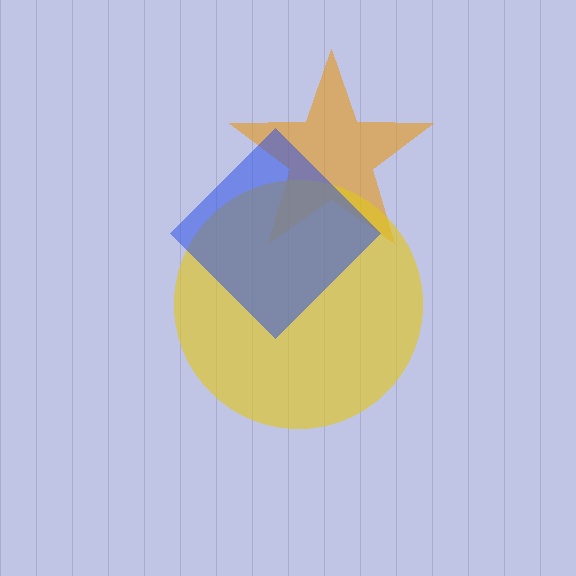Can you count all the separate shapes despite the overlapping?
Yes, there are 3 separate shapes.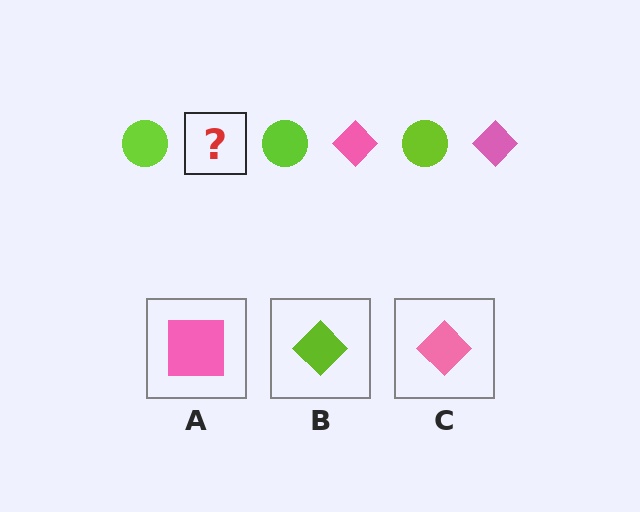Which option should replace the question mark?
Option C.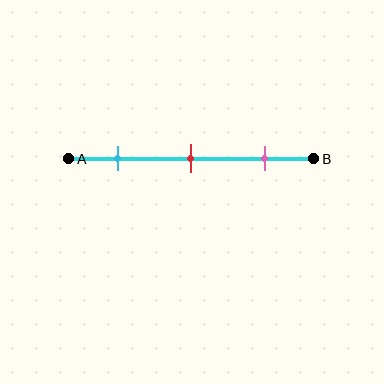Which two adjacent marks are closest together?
The cyan and red marks are the closest adjacent pair.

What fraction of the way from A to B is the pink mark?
The pink mark is approximately 80% (0.8) of the way from A to B.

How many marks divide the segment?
There are 3 marks dividing the segment.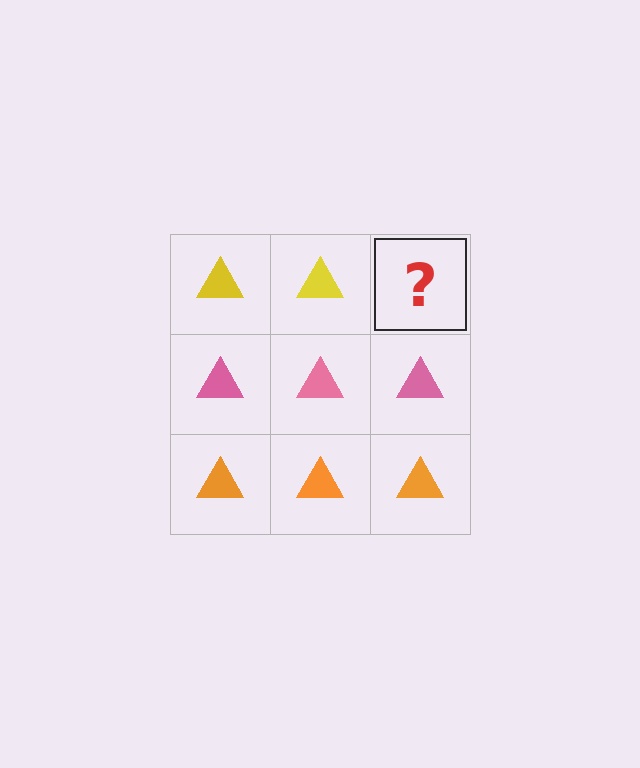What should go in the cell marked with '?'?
The missing cell should contain a yellow triangle.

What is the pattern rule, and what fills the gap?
The rule is that each row has a consistent color. The gap should be filled with a yellow triangle.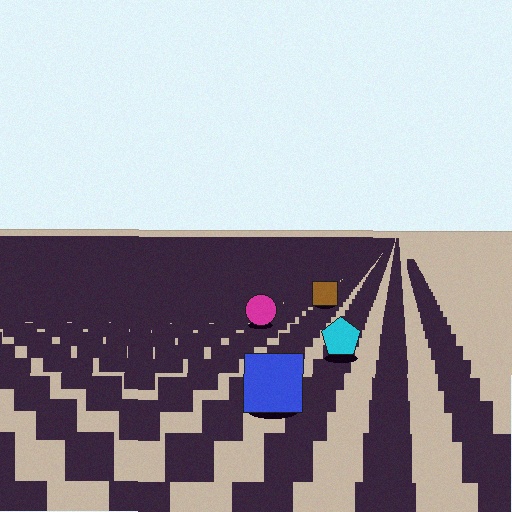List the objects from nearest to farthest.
From nearest to farthest: the blue square, the cyan pentagon, the magenta circle, the brown square.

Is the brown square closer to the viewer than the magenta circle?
No. The magenta circle is closer — you can tell from the texture gradient: the ground texture is coarser near it.